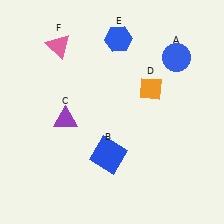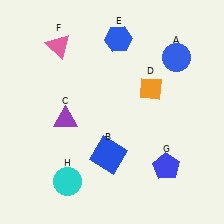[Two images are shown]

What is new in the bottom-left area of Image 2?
A cyan circle (H) was added in the bottom-left area of Image 2.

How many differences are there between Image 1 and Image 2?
There are 2 differences between the two images.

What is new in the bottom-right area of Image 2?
A blue pentagon (G) was added in the bottom-right area of Image 2.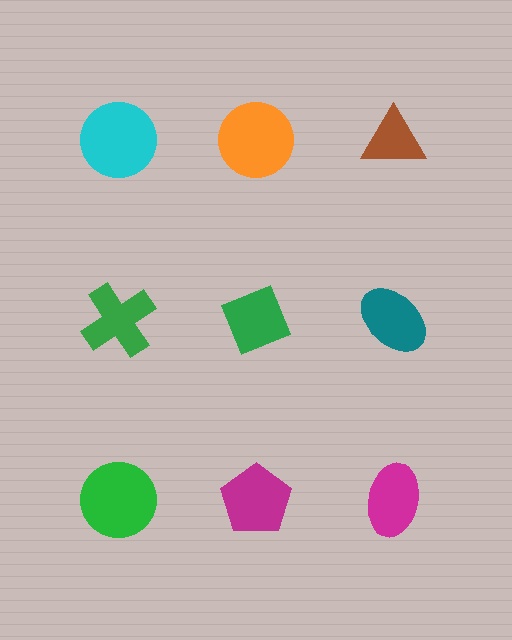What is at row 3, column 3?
A magenta ellipse.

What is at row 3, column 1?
A green circle.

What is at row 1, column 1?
A cyan circle.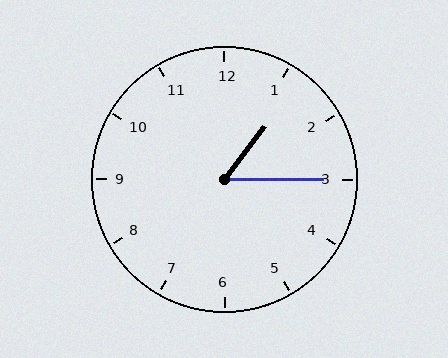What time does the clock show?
1:15.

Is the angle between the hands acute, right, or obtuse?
It is acute.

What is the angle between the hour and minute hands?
Approximately 52 degrees.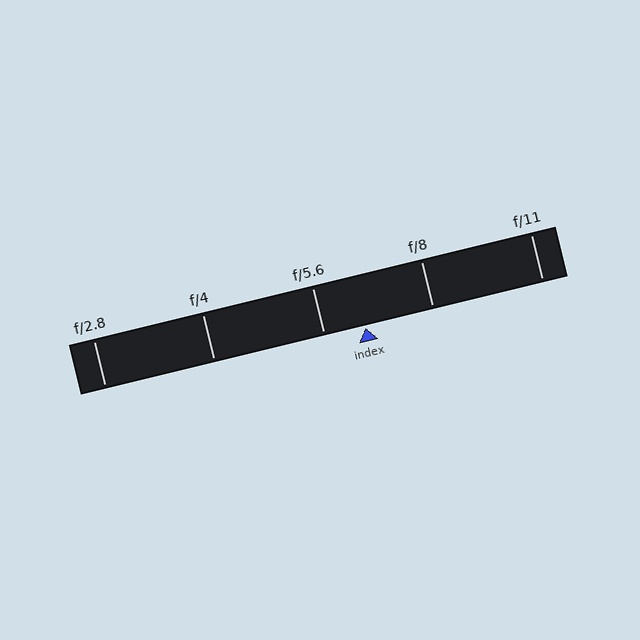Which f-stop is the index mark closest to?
The index mark is closest to f/5.6.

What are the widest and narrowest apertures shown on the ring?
The widest aperture shown is f/2.8 and the narrowest is f/11.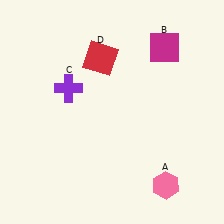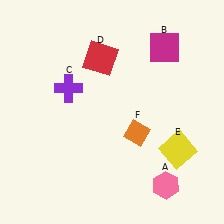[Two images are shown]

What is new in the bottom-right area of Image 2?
A yellow square (E) was added in the bottom-right area of Image 2.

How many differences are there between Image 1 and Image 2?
There are 2 differences between the two images.